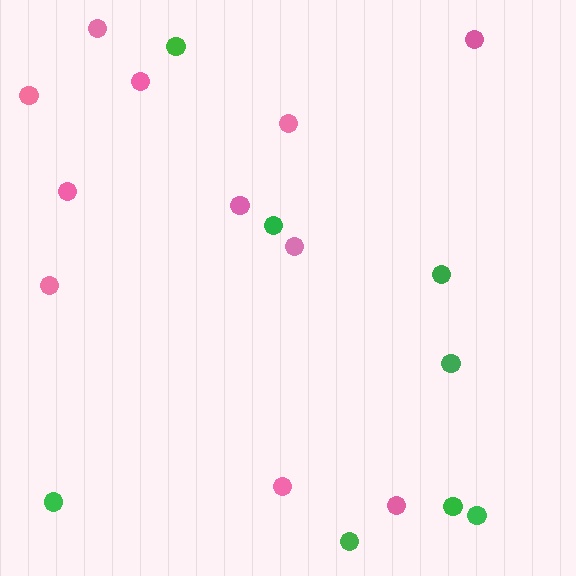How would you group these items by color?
There are 2 groups: one group of pink circles (11) and one group of green circles (8).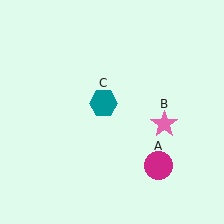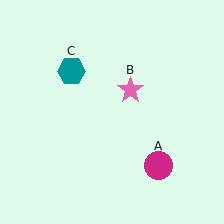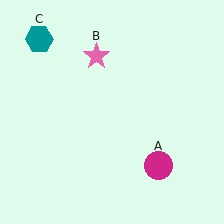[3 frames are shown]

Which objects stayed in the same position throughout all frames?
Magenta circle (object A) remained stationary.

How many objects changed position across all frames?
2 objects changed position: pink star (object B), teal hexagon (object C).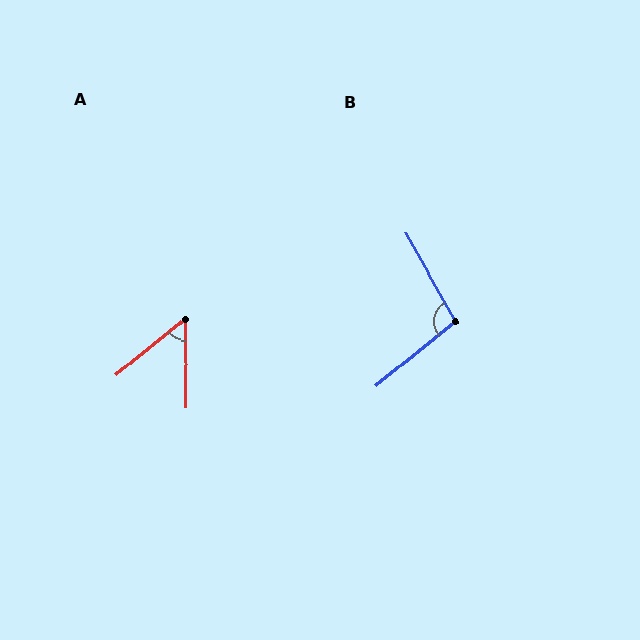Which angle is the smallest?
A, at approximately 52 degrees.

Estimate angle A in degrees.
Approximately 52 degrees.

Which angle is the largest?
B, at approximately 100 degrees.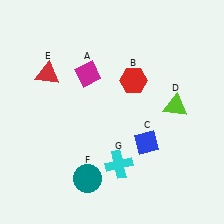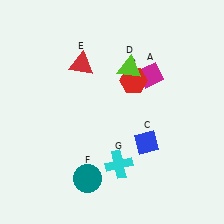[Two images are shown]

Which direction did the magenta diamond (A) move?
The magenta diamond (A) moved right.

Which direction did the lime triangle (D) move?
The lime triangle (D) moved left.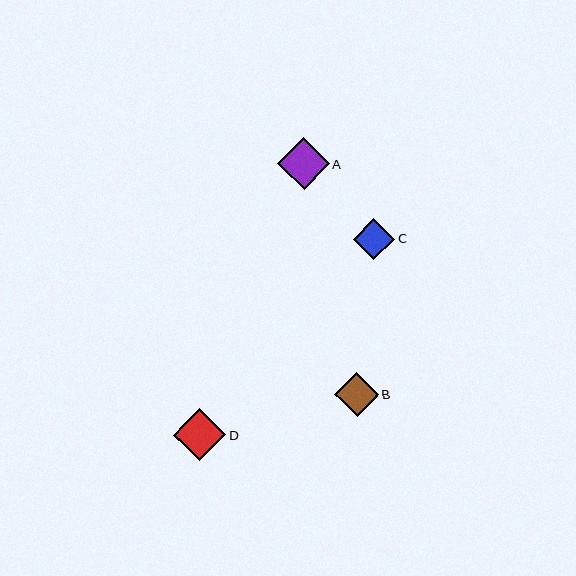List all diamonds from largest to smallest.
From largest to smallest: D, A, B, C.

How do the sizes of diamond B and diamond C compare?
Diamond B and diamond C are approximately the same size.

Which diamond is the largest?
Diamond D is the largest with a size of approximately 52 pixels.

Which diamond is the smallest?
Diamond C is the smallest with a size of approximately 41 pixels.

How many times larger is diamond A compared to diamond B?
Diamond A is approximately 1.2 times the size of diamond B.